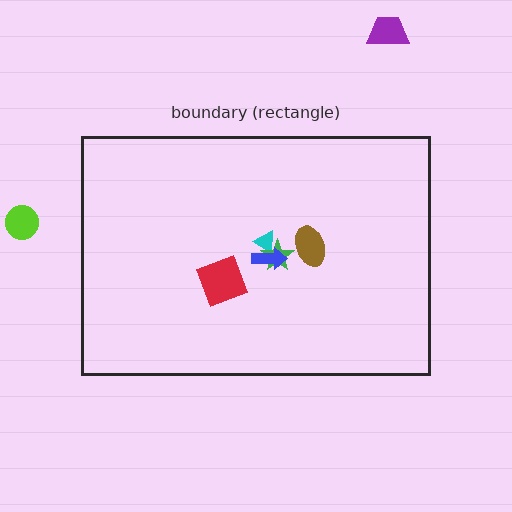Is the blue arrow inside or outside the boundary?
Inside.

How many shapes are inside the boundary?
5 inside, 2 outside.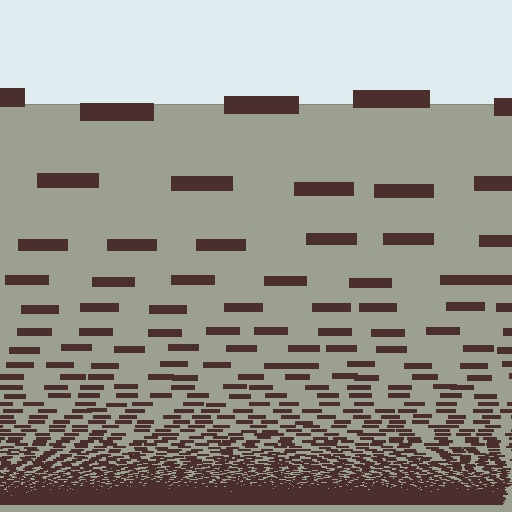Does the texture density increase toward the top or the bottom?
Density increases toward the bottom.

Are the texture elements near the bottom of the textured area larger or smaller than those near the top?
Smaller. The gradient is inverted — elements near the bottom are smaller and denser.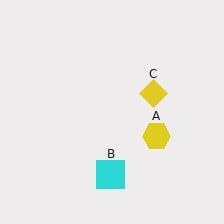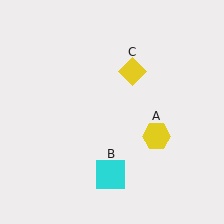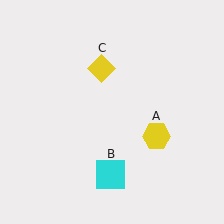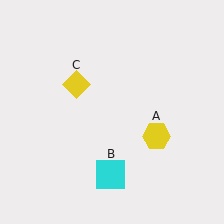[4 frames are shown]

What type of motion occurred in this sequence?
The yellow diamond (object C) rotated counterclockwise around the center of the scene.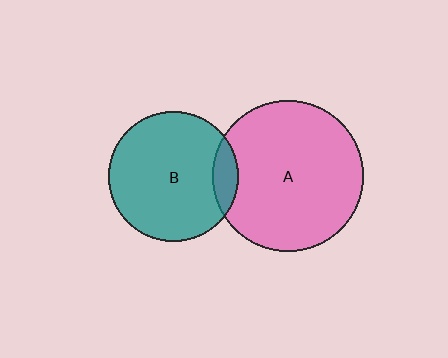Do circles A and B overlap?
Yes.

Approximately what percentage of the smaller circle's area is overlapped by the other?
Approximately 10%.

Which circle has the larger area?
Circle A (pink).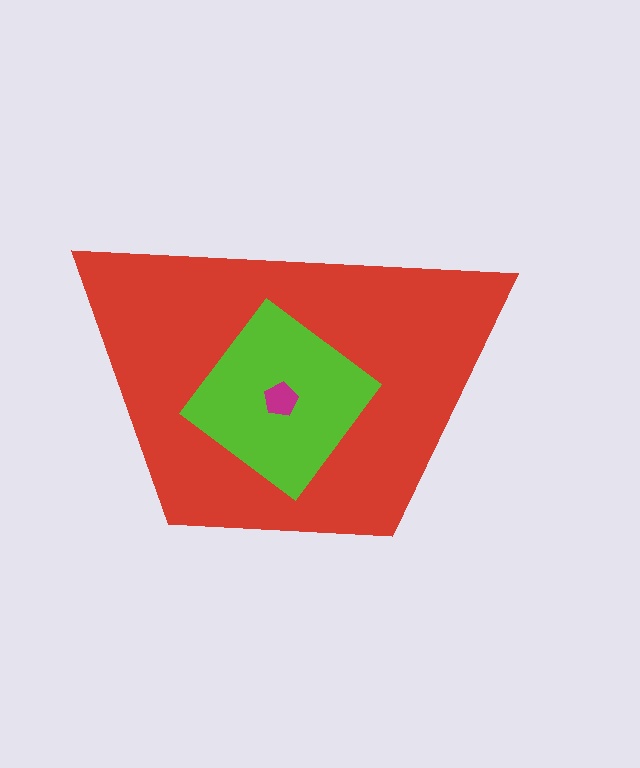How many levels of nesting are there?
3.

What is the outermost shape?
The red trapezoid.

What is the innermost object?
The magenta pentagon.